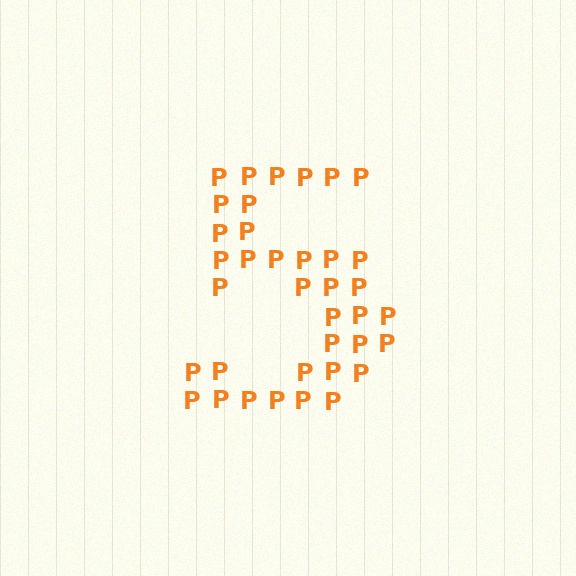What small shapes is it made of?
It is made of small letter P's.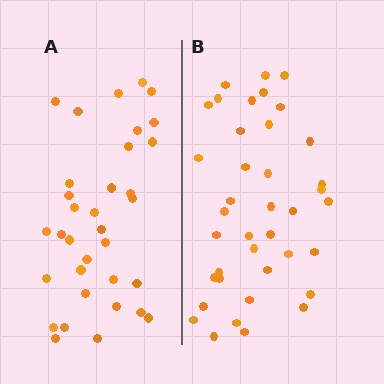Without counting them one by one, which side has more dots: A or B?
Region B (the right region) has more dots.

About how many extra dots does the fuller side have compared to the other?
Region B has about 5 more dots than region A.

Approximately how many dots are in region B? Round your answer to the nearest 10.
About 40 dots. (The exact count is 39, which rounds to 40.)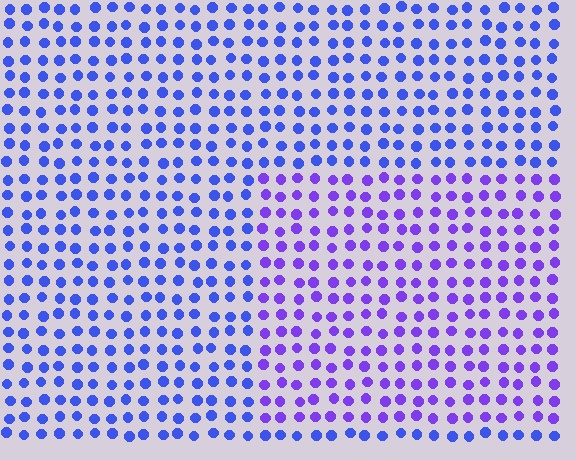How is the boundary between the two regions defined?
The boundary is defined purely by a slight shift in hue (about 32 degrees). Spacing, size, and orientation are identical on both sides.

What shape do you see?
I see a rectangle.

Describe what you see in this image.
The image is filled with small blue elements in a uniform arrangement. A rectangle-shaped region is visible where the elements are tinted to a slightly different hue, forming a subtle color boundary.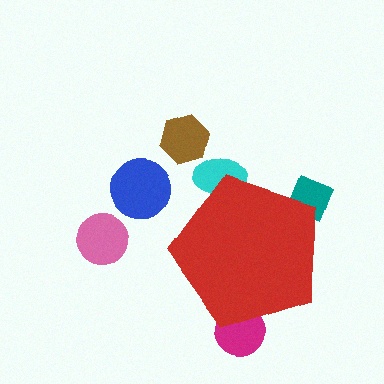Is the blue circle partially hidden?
No, the blue circle is fully visible.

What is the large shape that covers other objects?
A red pentagon.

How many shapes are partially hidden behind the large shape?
3 shapes are partially hidden.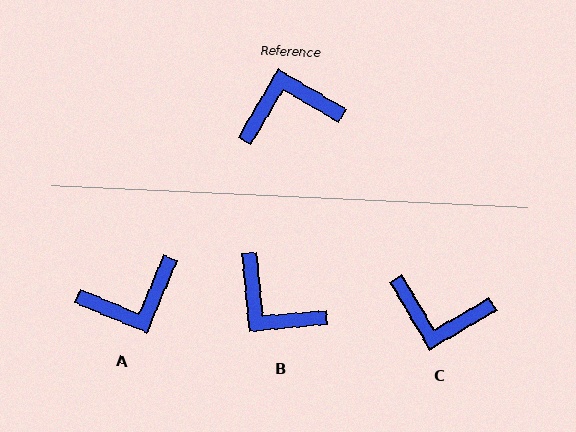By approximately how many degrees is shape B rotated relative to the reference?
Approximately 126 degrees counter-clockwise.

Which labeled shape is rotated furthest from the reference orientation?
A, about 172 degrees away.